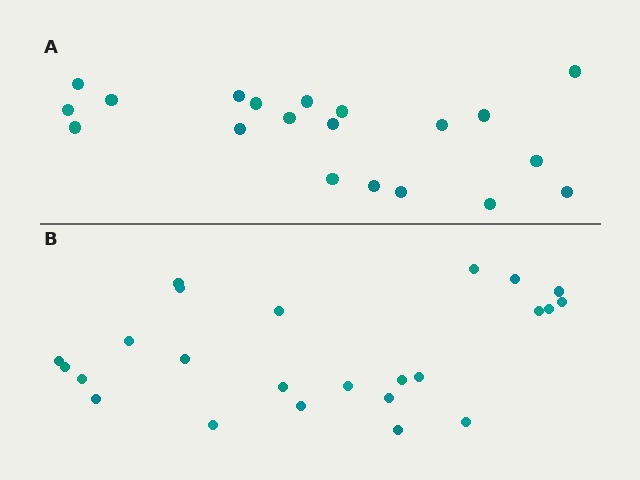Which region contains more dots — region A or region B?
Region B (the bottom region) has more dots.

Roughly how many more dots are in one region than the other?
Region B has about 4 more dots than region A.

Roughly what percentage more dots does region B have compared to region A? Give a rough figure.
About 20% more.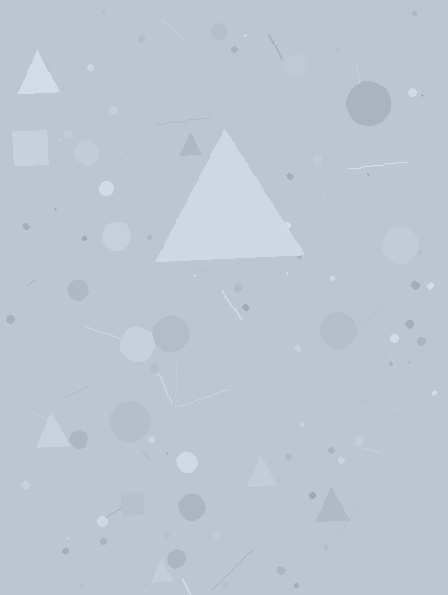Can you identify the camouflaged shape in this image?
The camouflaged shape is a triangle.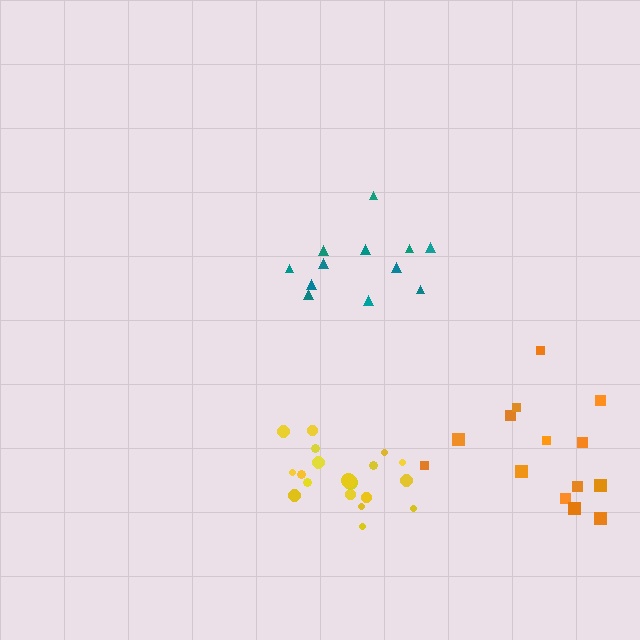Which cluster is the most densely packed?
Yellow.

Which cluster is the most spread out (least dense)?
Orange.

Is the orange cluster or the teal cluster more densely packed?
Teal.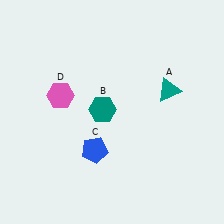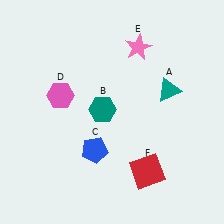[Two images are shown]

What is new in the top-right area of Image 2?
A pink star (E) was added in the top-right area of Image 2.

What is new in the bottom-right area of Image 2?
A red square (F) was added in the bottom-right area of Image 2.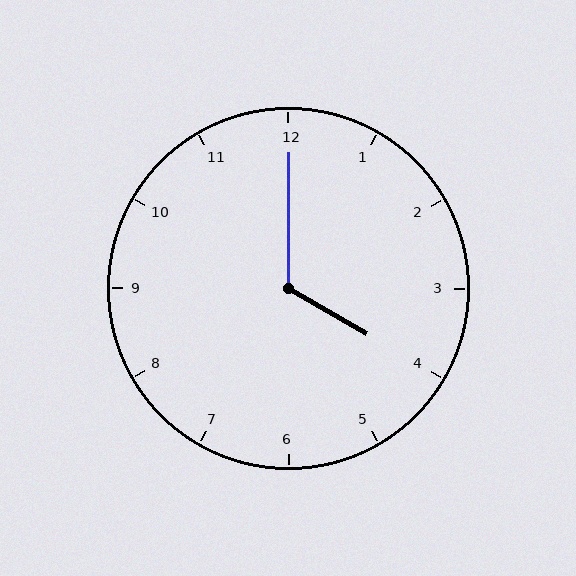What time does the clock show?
4:00.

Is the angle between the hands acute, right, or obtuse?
It is obtuse.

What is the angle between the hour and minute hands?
Approximately 120 degrees.